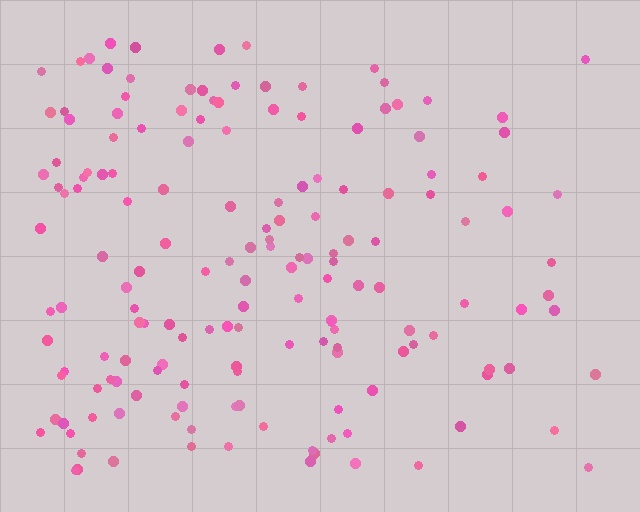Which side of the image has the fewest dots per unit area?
The right.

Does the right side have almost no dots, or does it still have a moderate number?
Still a moderate number, just noticeably fewer than the left.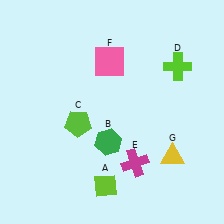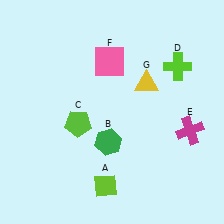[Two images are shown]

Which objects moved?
The objects that moved are: the magenta cross (E), the yellow triangle (G).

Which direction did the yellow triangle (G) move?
The yellow triangle (G) moved up.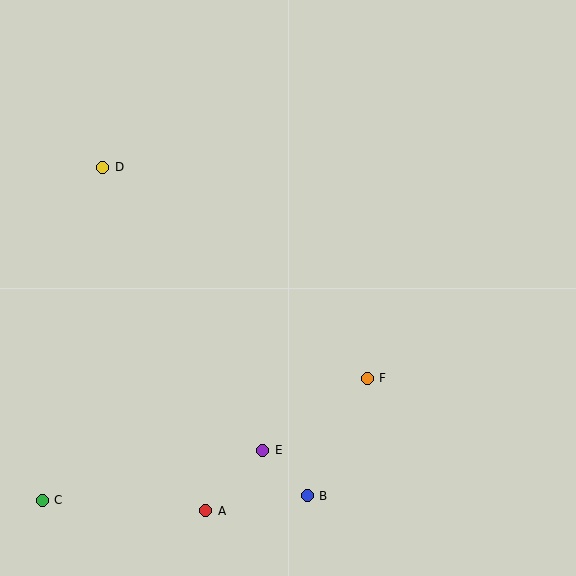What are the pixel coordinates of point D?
Point D is at (103, 167).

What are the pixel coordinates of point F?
Point F is at (367, 378).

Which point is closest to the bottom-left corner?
Point C is closest to the bottom-left corner.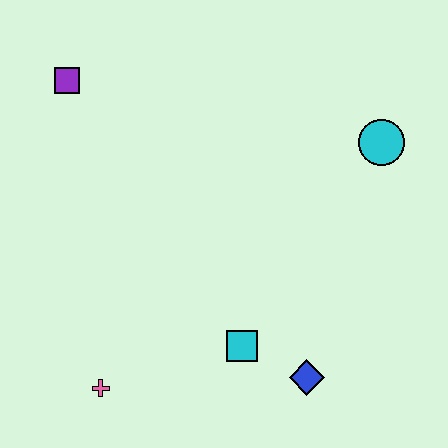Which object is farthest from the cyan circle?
The pink cross is farthest from the cyan circle.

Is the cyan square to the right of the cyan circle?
No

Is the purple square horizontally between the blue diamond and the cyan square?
No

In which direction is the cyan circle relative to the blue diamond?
The cyan circle is above the blue diamond.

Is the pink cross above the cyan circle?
No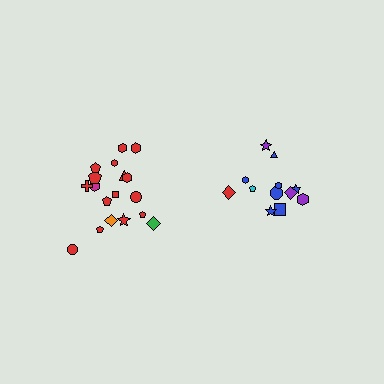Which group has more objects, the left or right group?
The left group.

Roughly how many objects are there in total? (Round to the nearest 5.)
Roughly 30 objects in total.